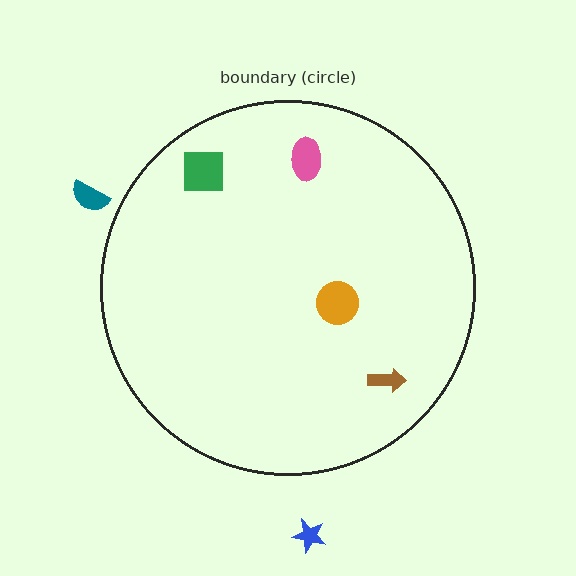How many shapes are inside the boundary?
4 inside, 2 outside.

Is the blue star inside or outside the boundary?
Outside.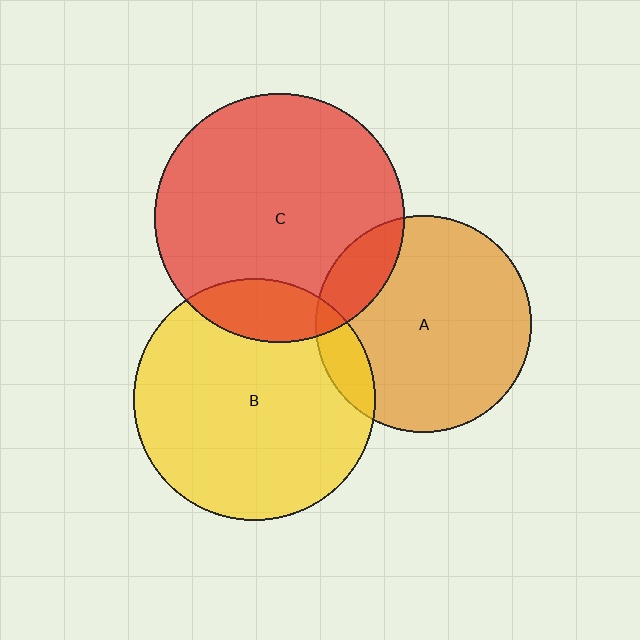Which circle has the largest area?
Circle C (red).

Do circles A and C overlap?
Yes.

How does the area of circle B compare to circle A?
Approximately 1.2 times.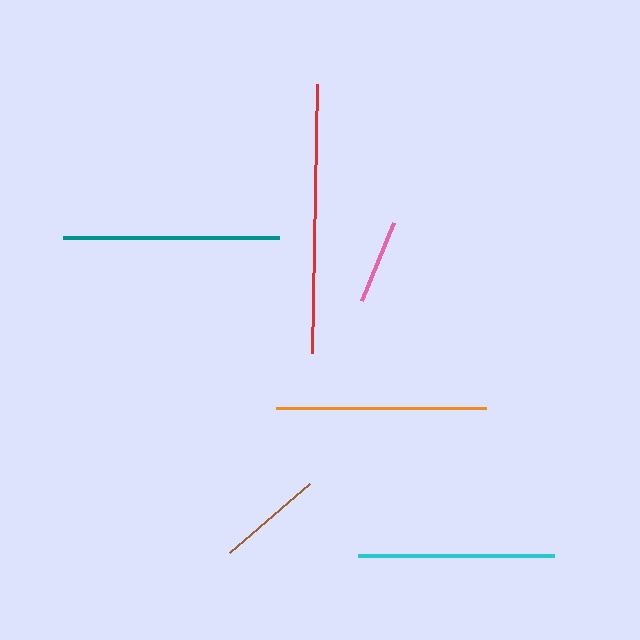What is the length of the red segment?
The red segment is approximately 269 pixels long.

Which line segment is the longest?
The red line is the longest at approximately 269 pixels.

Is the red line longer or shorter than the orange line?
The red line is longer than the orange line.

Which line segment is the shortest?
The pink line is the shortest at approximately 85 pixels.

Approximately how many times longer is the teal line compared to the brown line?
The teal line is approximately 2.0 times the length of the brown line.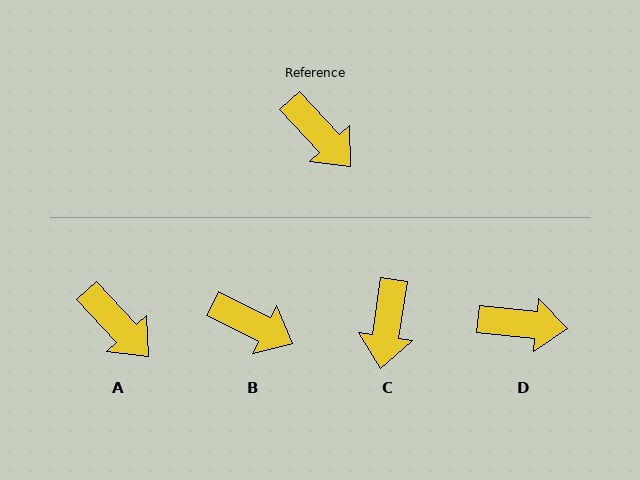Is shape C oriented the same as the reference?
No, it is off by about 51 degrees.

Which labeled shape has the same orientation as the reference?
A.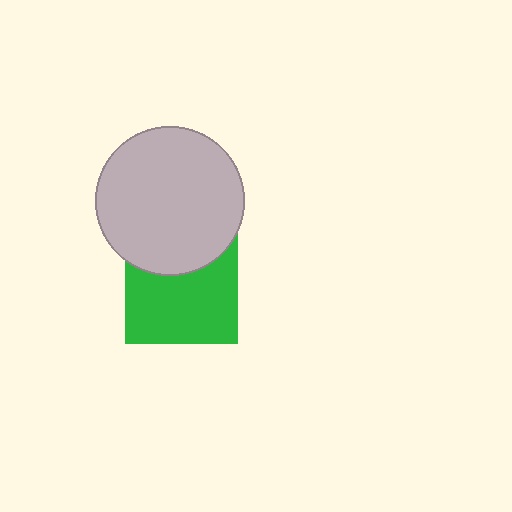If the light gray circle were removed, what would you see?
You would see the complete green square.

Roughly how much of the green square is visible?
Most of it is visible (roughly 68%).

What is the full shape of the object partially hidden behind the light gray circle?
The partially hidden object is a green square.